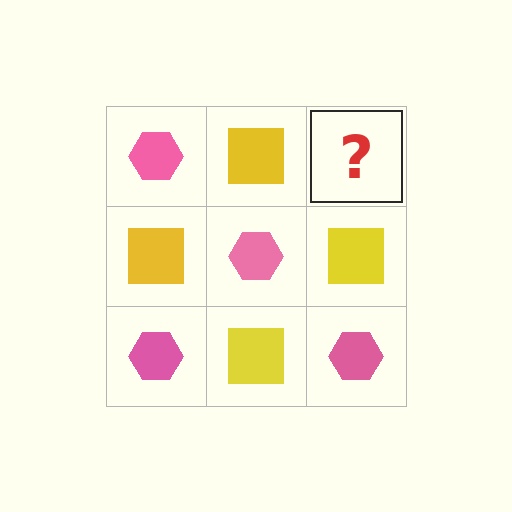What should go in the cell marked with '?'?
The missing cell should contain a pink hexagon.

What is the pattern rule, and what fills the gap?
The rule is that it alternates pink hexagon and yellow square in a checkerboard pattern. The gap should be filled with a pink hexagon.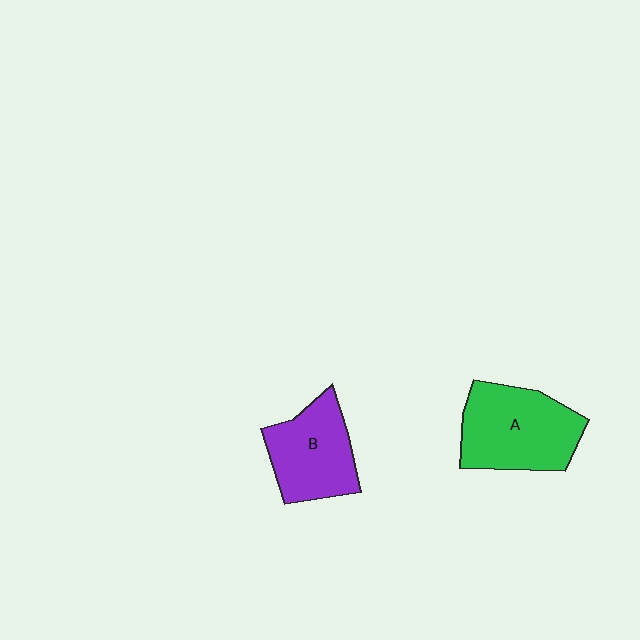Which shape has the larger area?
Shape A (green).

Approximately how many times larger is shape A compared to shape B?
Approximately 1.2 times.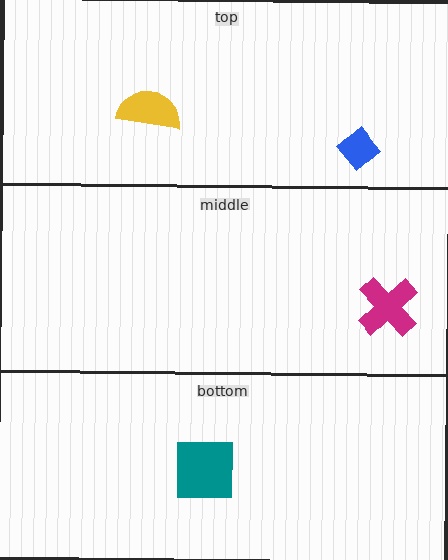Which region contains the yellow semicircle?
The top region.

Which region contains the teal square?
The bottom region.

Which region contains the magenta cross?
The middle region.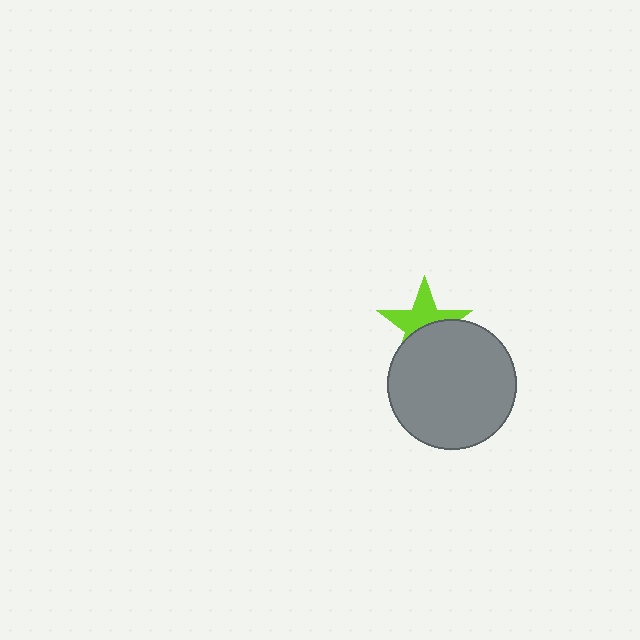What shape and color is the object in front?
The object in front is a gray circle.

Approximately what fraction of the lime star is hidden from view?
Roughly 46% of the lime star is hidden behind the gray circle.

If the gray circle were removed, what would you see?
You would see the complete lime star.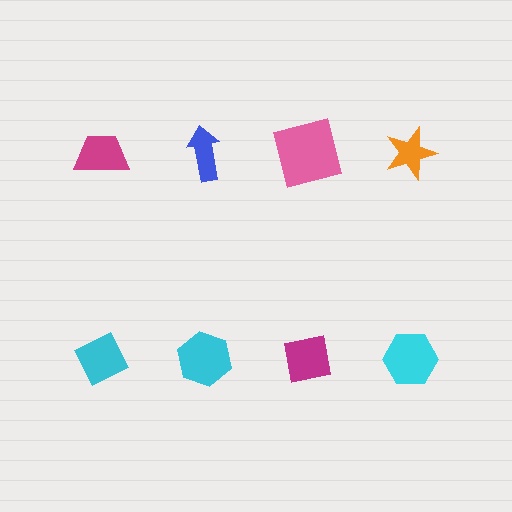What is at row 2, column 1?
A cyan diamond.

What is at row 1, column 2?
A blue arrow.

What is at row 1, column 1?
A magenta trapezoid.